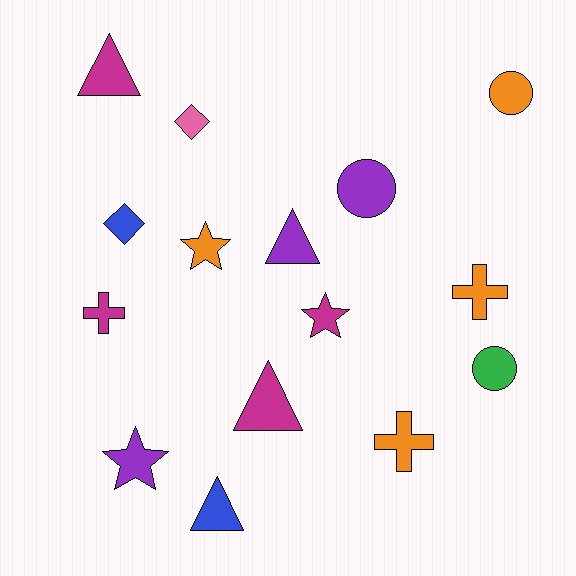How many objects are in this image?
There are 15 objects.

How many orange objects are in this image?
There are 4 orange objects.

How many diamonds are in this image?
There are 2 diamonds.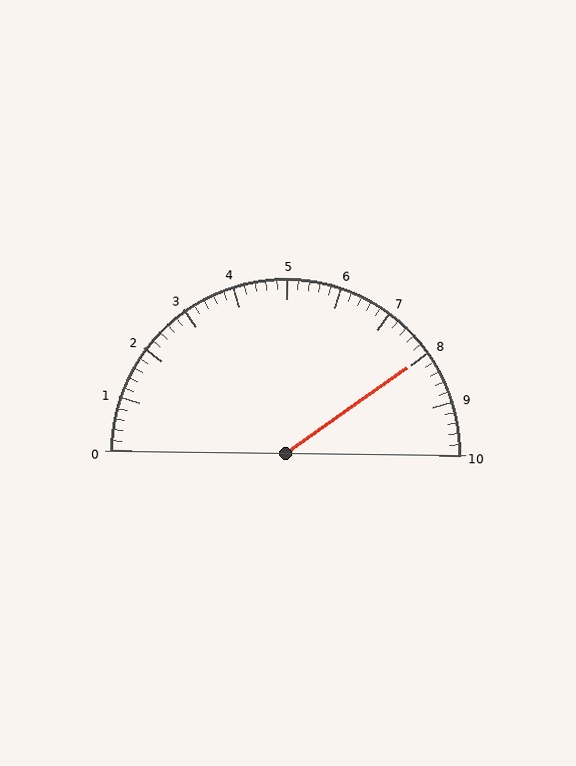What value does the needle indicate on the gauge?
The needle indicates approximately 8.0.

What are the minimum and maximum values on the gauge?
The gauge ranges from 0 to 10.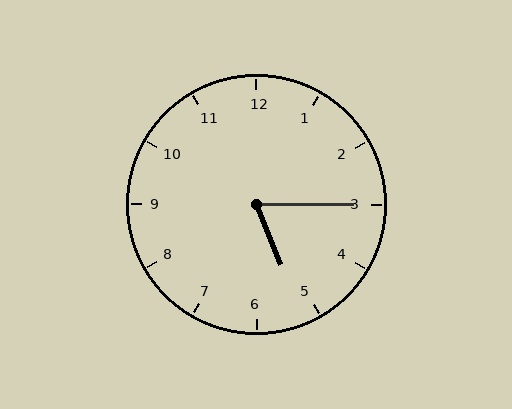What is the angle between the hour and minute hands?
Approximately 68 degrees.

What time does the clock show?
5:15.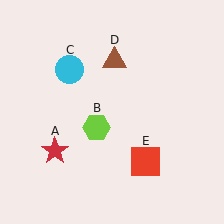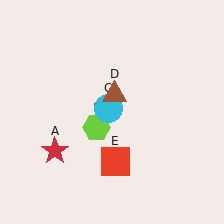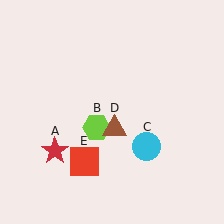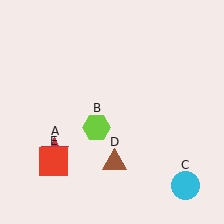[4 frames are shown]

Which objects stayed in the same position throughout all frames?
Red star (object A) and lime hexagon (object B) remained stationary.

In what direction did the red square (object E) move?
The red square (object E) moved left.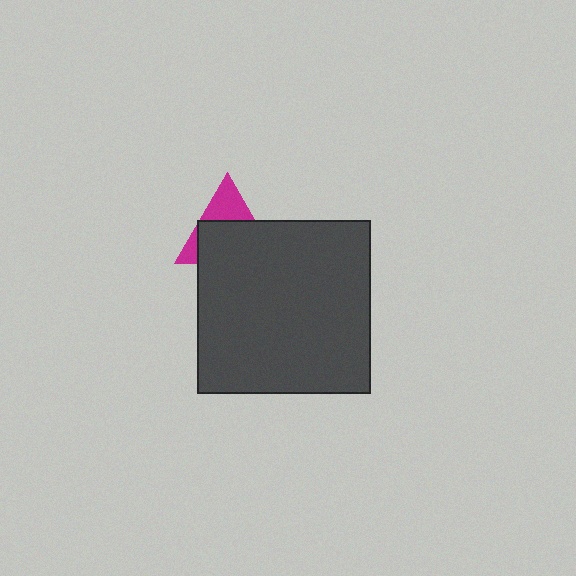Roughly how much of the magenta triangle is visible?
A small part of it is visible (roughly 37%).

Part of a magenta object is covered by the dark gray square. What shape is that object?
It is a triangle.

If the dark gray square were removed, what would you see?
You would see the complete magenta triangle.